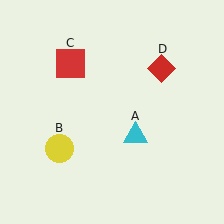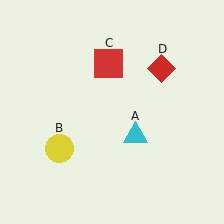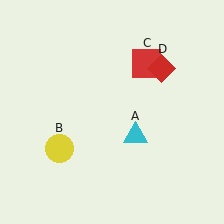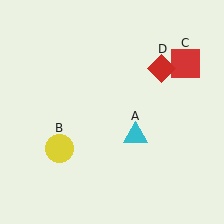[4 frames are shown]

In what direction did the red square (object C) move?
The red square (object C) moved right.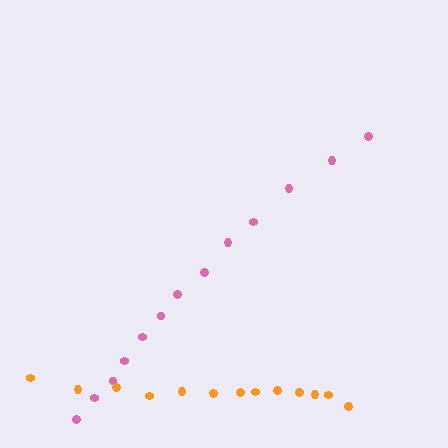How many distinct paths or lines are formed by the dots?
There are 2 distinct paths.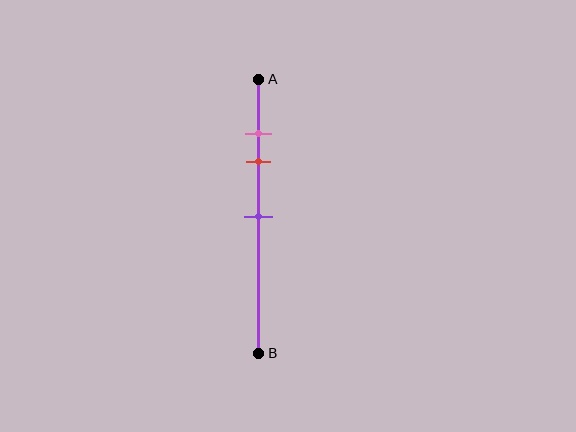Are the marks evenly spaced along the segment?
No, the marks are not evenly spaced.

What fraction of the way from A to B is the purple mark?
The purple mark is approximately 50% (0.5) of the way from A to B.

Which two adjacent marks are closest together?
The pink and red marks are the closest adjacent pair.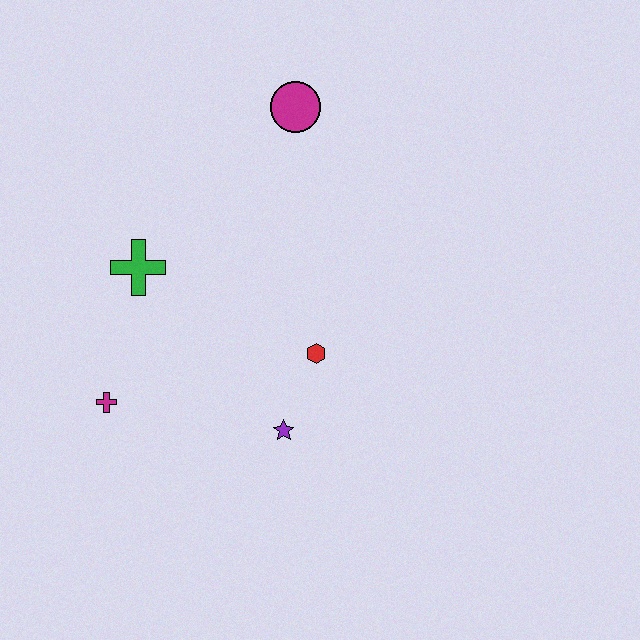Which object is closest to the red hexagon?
The purple star is closest to the red hexagon.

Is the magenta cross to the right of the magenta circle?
No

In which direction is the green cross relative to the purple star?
The green cross is above the purple star.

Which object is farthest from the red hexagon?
The magenta circle is farthest from the red hexagon.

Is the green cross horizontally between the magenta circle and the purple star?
No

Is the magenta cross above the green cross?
No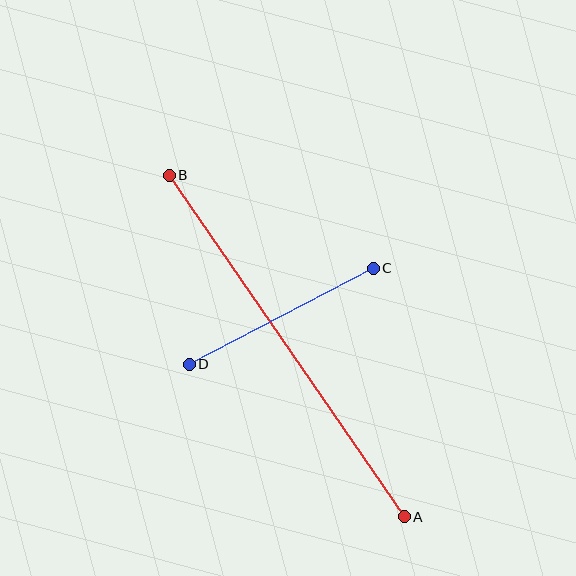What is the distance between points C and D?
The distance is approximately 208 pixels.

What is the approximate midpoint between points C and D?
The midpoint is at approximately (281, 316) pixels.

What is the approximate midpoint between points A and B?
The midpoint is at approximately (287, 346) pixels.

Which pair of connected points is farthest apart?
Points A and B are farthest apart.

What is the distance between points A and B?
The distance is approximately 415 pixels.